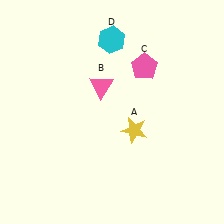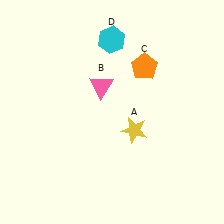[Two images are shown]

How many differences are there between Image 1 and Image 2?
There is 1 difference between the two images.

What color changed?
The pentagon (C) changed from pink in Image 1 to orange in Image 2.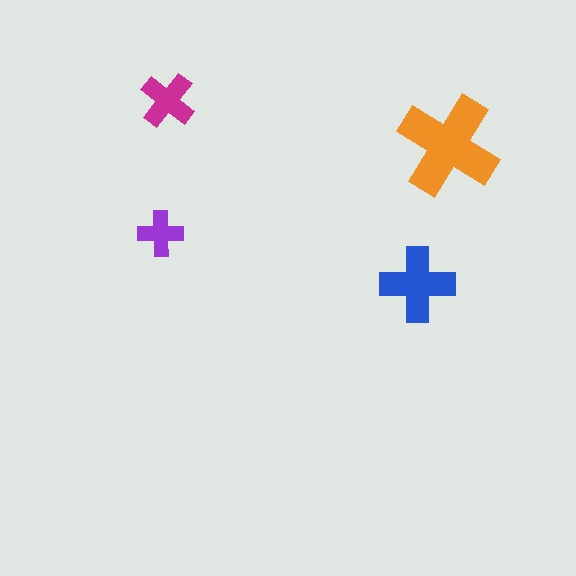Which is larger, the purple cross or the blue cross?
The blue one.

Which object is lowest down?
The blue cross is bottommost.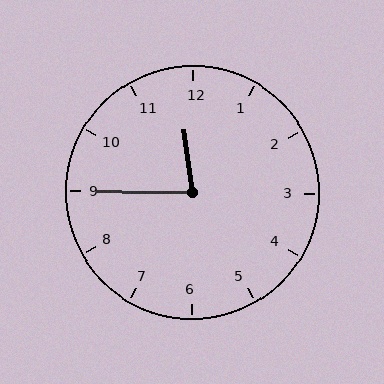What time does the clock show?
11:45.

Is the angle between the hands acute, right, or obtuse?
It is acute.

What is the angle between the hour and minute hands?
Approximately 82 degrees.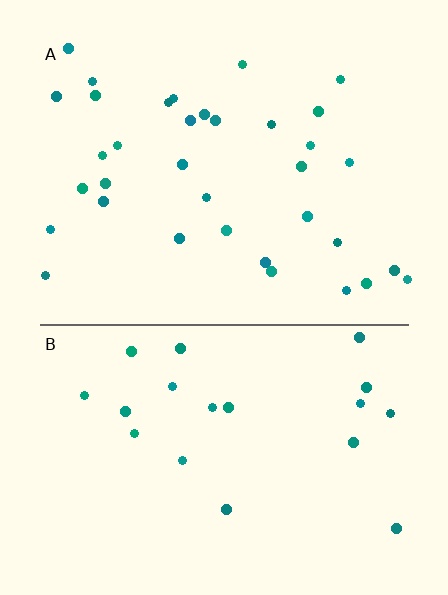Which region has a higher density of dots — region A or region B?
A (the top).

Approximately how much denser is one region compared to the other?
Approximately 1.8× — region A over region B.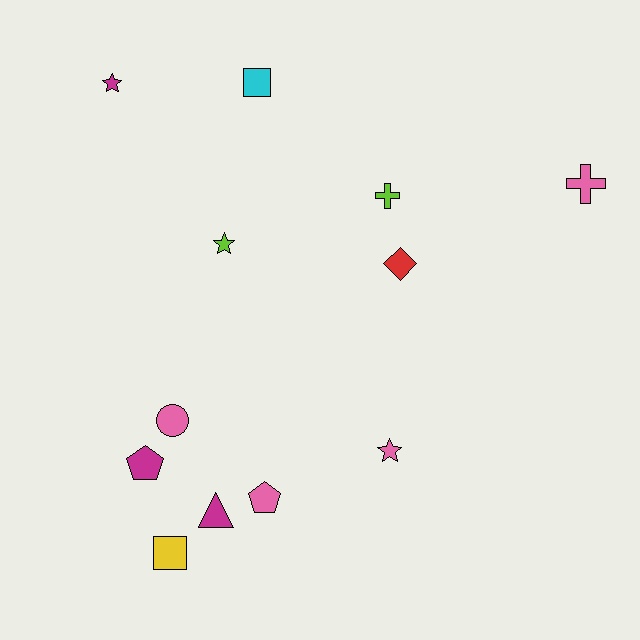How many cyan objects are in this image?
There is 1 cyan object.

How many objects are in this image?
There are 12 objects.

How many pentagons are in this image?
There are 2 pentagons.